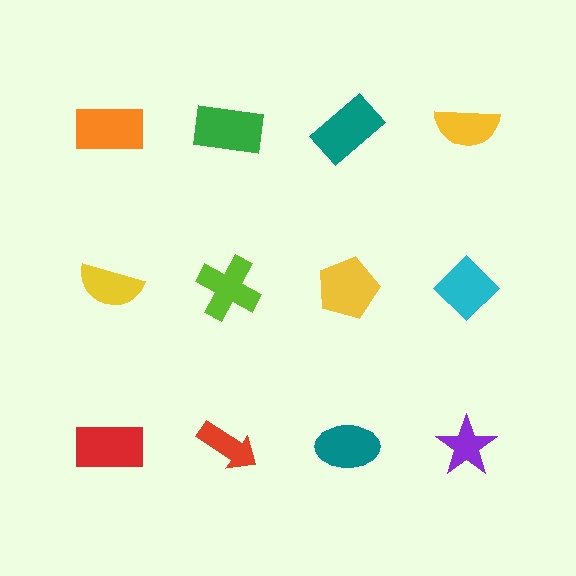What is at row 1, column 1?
An orange rectangle.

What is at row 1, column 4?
A yellow semicircle.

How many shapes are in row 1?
4 shapes.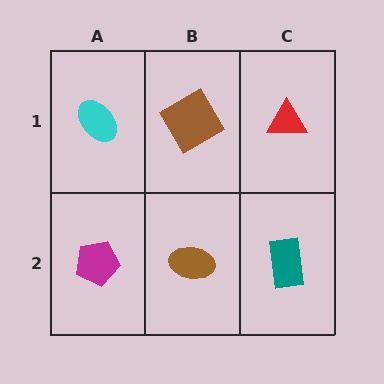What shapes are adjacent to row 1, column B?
A brown ellipse (row 2, column B), a cyan ellipse (row 1, column A), a red triangle (row 1, column C).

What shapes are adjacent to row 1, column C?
A teal rectangle (row 2, column C), a brown diamond (row 1, column B).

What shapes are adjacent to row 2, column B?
A brown diamond (row 1, column B), a magenta pentagon (row 2, column A), a teal rectangle (row 2, column C).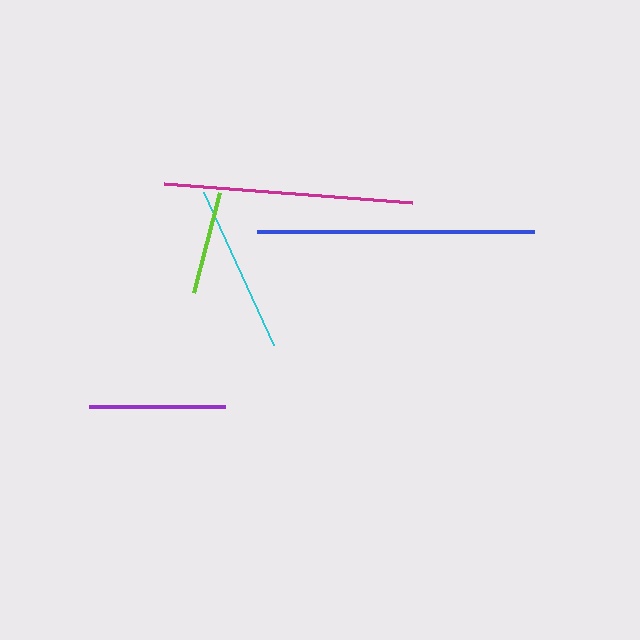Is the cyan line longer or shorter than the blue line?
The blue line is longer than the cyan line.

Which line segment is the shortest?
The lime line is the shortest at approximately 104 pixels.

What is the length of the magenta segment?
The magenta segment is approximately 249 pixels long.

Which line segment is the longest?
The blue line is the longest at approximately 277 pixels.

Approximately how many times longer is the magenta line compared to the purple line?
The magenta line is approximately 1.8 times the length of the purple line.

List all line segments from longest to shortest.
From longest to shortest: blue, magenta, cyan, purple, lime.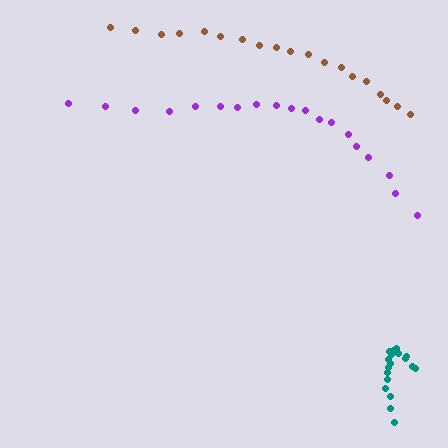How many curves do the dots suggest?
There are 3 distinct paths.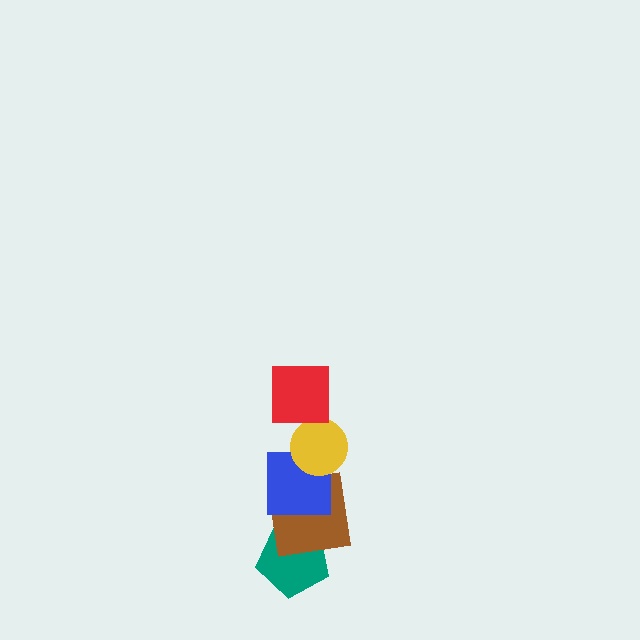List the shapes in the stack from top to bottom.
From top to bottom: the red square, the yellow circle, the blue square, the brown square, the teal pentagon.